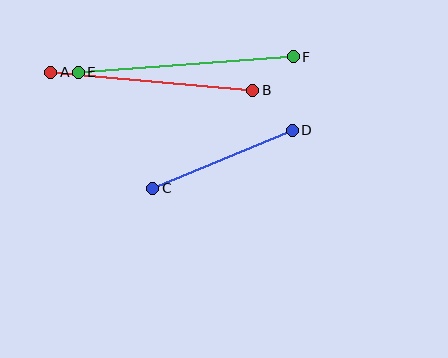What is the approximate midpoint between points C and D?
The midpoint is at approximately (223, 159) pixels.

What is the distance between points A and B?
The distance is approximately 203 pixels.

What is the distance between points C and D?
The distance is approximately 151 pixels.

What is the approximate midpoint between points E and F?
The midpoint is at approximately (186, 64) pixels.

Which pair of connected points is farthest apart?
Points E and F are farthest apart.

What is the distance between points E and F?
The distance is approximately 215 pixels.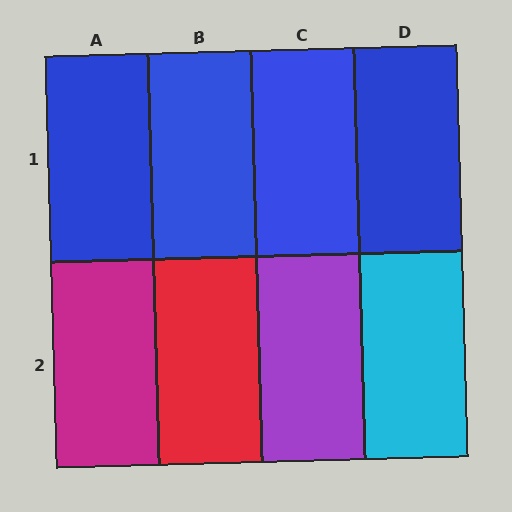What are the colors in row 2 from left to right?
Magenta, red, purple, cyan.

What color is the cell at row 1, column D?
Blue.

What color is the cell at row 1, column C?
Blue.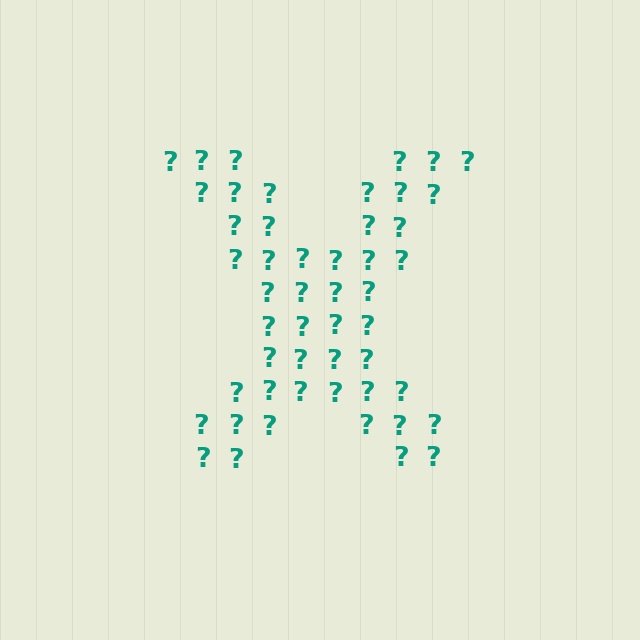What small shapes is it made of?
It is made of small question marks.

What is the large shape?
The large shape is the letter X.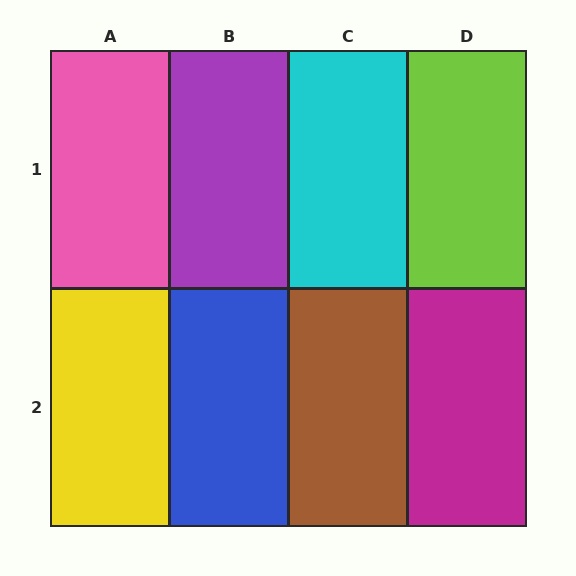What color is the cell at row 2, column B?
Blue.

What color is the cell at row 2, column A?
Yellow.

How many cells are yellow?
1 cell is yellow.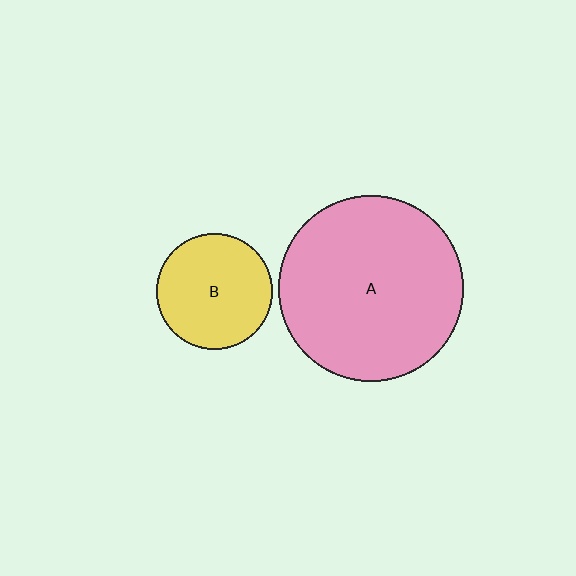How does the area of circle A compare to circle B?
Approximately 2.6 times.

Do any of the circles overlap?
No, none of the circles overlap.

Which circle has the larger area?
Circle A (pink).